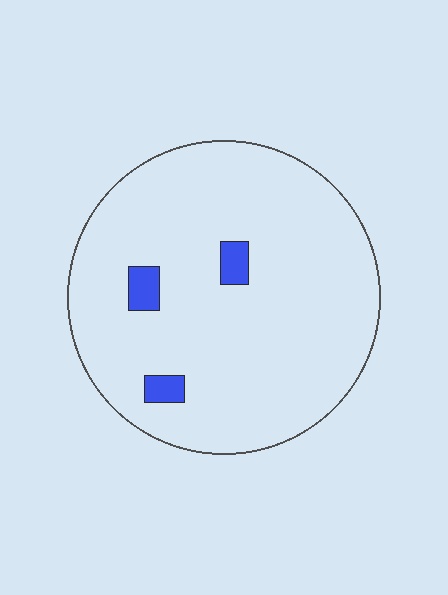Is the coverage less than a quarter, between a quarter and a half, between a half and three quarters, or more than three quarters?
Less than a quarter.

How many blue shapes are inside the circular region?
3.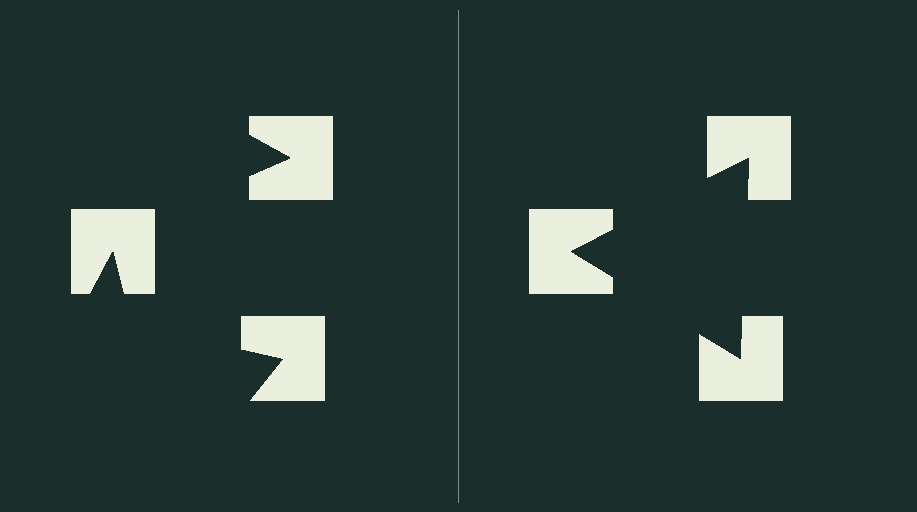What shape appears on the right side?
An illusory triangle.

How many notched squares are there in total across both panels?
6 — 3 on each side.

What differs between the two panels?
The notched squares are positioned identically on both sides; only the wedge orientations differ. On the right they align to a triangle; on the left they are misaligned.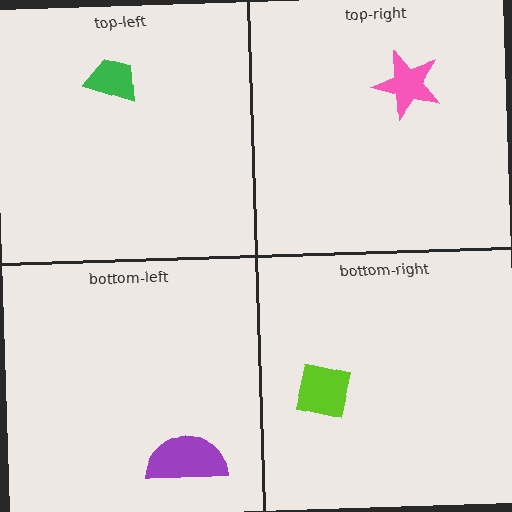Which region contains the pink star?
The top-right region.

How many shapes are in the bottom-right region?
1.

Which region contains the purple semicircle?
The bottom-left region.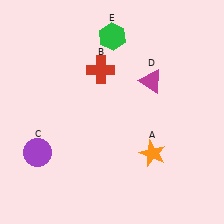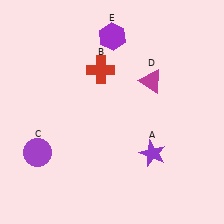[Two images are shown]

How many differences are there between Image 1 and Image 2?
There are 2 differences between the two images.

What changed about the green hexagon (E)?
In Image 1, E is green. In Image 2, it changed to purple.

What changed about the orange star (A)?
In Image 1, A is orange. In Image 2, it changed to purple.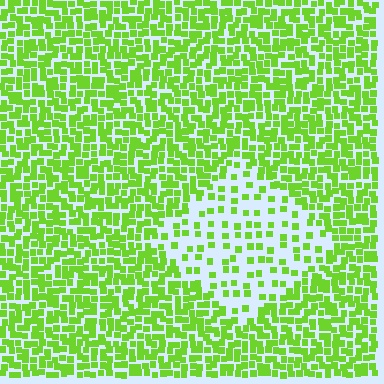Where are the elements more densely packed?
The elements are more densely packed outside the diamond boundary.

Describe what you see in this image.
The image contains small lime elements arranged at two different densities. A diamond-shaped region is visible where the elements are less densely packed than the surrounding area.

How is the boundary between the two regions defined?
The boundary is defined by a change in element density (approximately 2.6x ratio). All elements are the same color, size, and shape.